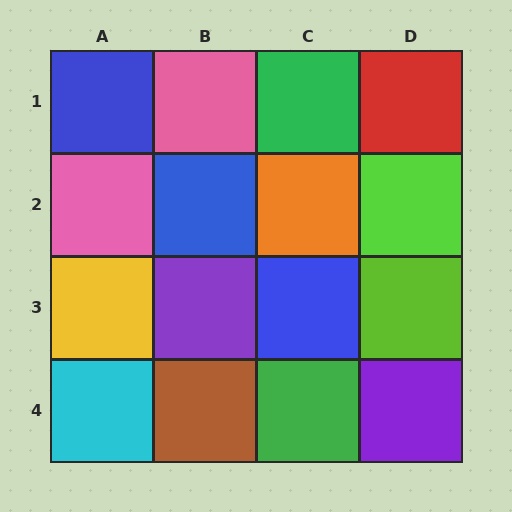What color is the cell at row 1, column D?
Red.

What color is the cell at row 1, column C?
Green.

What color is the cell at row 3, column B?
Purple.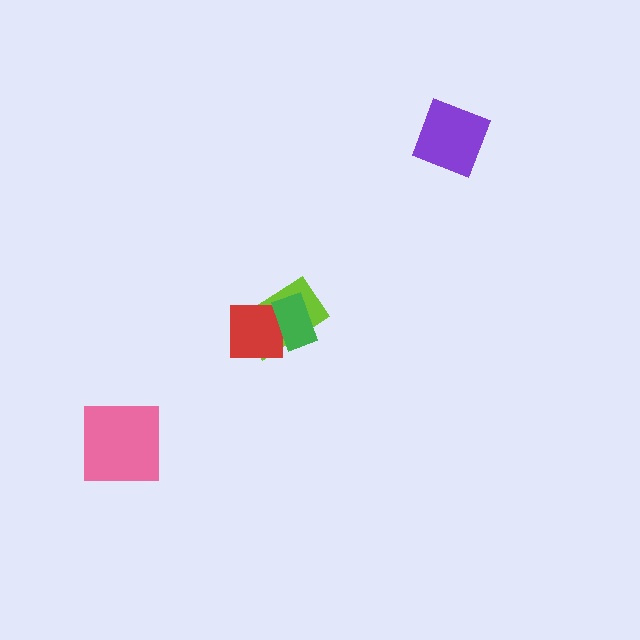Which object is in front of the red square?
The green rectangle is in front of the red square.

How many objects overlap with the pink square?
0 objects overlap with the pink square.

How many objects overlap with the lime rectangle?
2 objects overlap with the lime rectangle.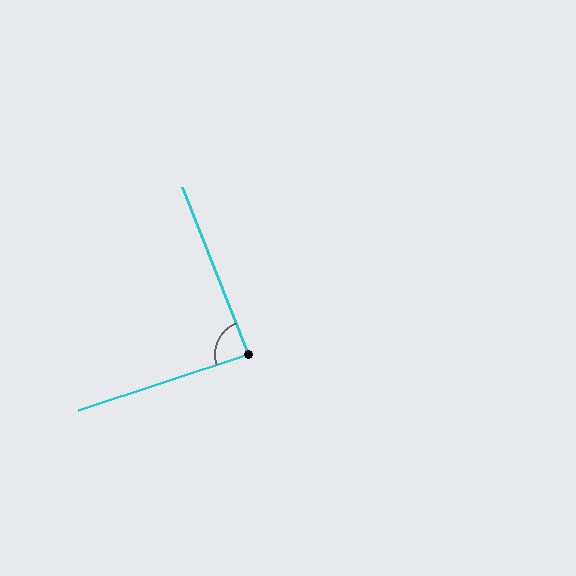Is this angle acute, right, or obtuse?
It is approximately a right angle.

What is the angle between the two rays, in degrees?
Approximately 87 degrees.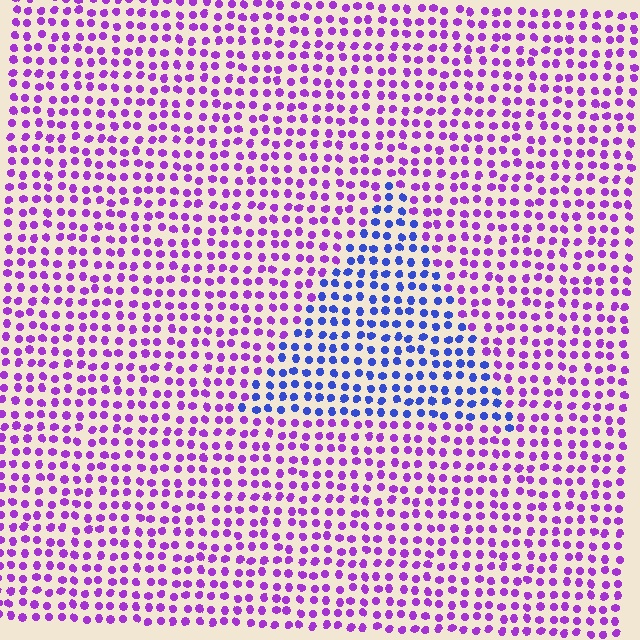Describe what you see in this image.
The image is filled with small purple elements in a uniform arrangement. A triangle-shaped region is visible where the elements are tinted to a slightly different hue, forming a subtle color boundary.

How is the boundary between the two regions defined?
The boundary is defined purely by a slight shift in hue (about 52 degrees). Spacing, size, and orientation are identical on both sides.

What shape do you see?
I see a triangle.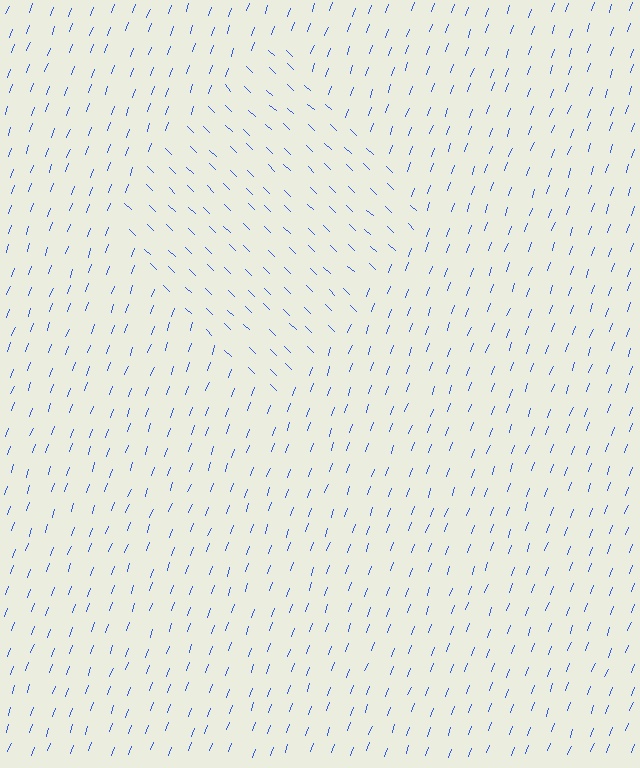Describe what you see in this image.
The image is filled with small blue line segments. A diamond region in the image has lines oriented differently from the surrounding lines, creating a visible texture boundary.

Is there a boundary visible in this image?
Yes, there is a texture boundary formed by a change in line orientation.